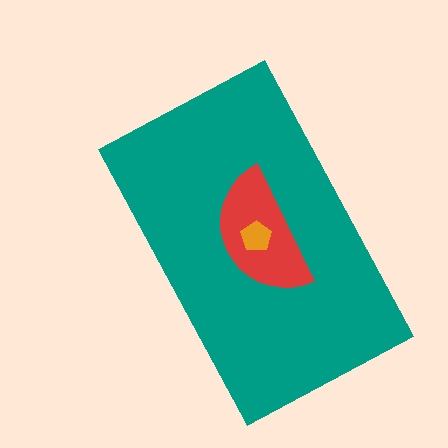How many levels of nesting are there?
3.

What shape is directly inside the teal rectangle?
The red semicircle.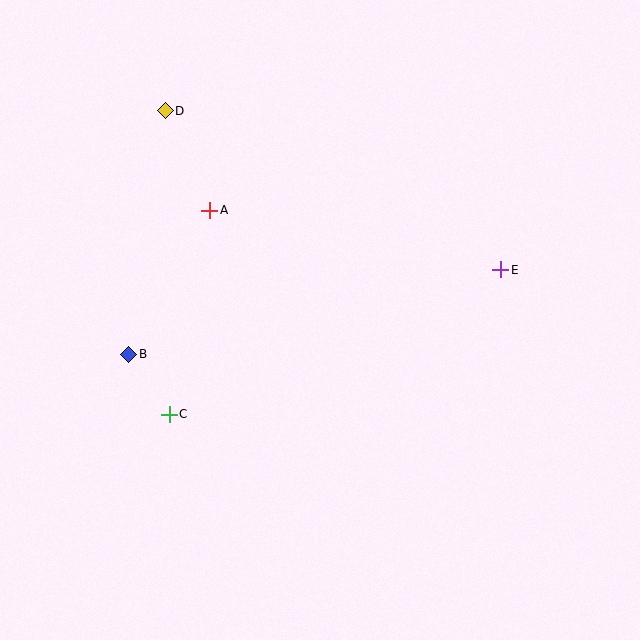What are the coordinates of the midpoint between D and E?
The midpoint between D and E is at (333, 190).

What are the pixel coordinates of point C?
Point C is at (169, 414).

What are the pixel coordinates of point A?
Point A is at (210, 210).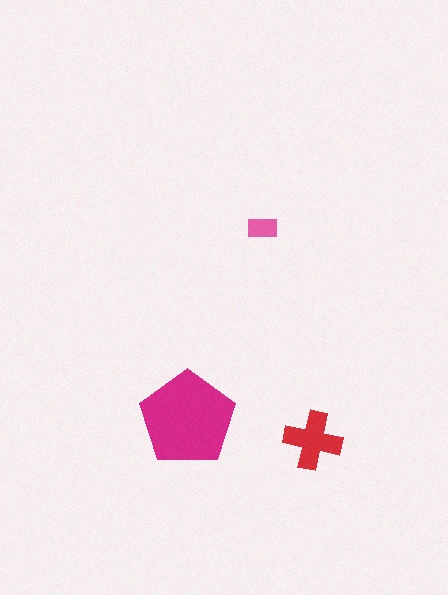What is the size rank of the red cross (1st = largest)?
2nd.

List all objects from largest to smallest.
The magenta pentagon, the red cross, the pink rectangle.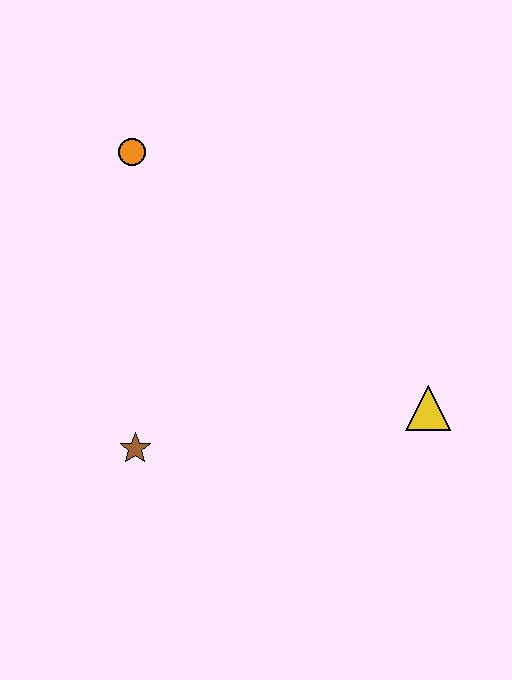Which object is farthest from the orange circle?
The yellow triangle is farthest from the orange circle.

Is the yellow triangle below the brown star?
No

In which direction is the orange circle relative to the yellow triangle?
The orange circle is to the left of the yellow triangle.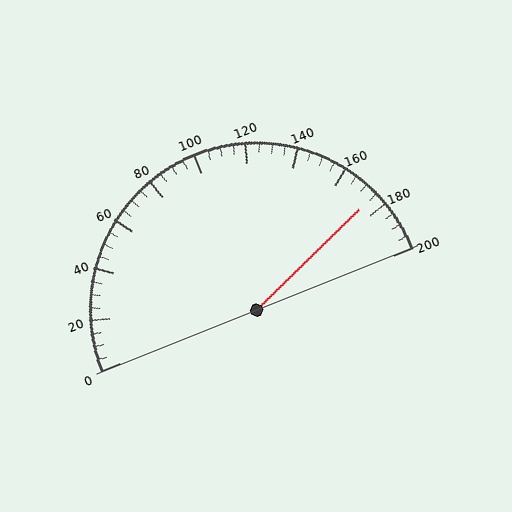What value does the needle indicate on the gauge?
The needle indicates approximately 175.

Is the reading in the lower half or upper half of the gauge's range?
The reading is in the upper half of the range (0 to 200).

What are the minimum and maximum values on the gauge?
The gauge ranges from 0 to 200.